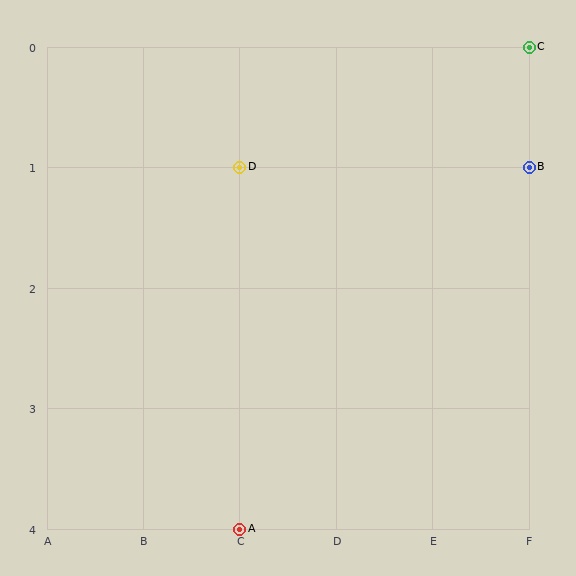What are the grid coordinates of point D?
Point D is at grid coordinates (C, 1).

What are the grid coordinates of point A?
Point A is at grid coordinates (C, 4).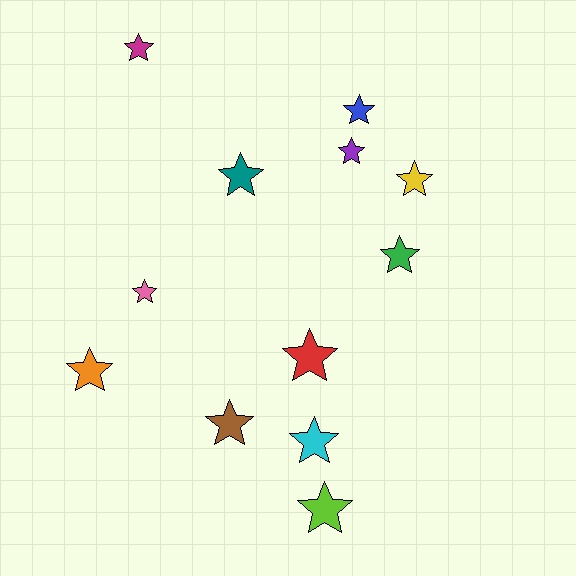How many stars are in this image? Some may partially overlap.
There are 12 stars.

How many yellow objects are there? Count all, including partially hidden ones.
There is 1 yellow object.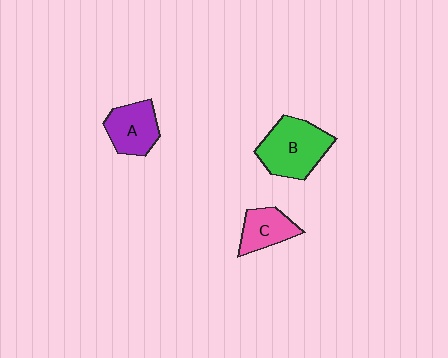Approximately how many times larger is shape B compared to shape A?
Approximately 1.4 times.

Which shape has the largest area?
Shape B (green).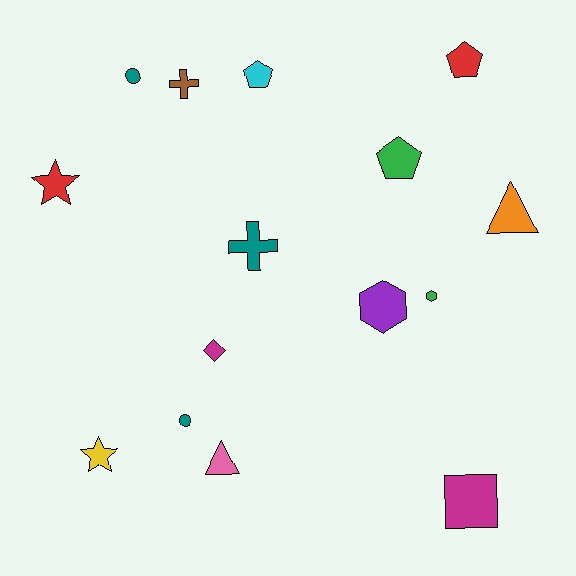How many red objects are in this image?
There are 2 red objects.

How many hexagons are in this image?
There are 2 hexagons.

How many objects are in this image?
There are 15 objects.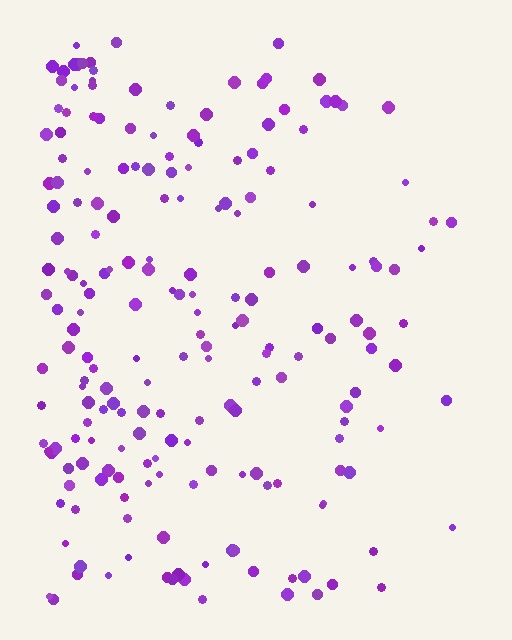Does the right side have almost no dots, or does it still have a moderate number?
Still a moderate number, just noticeably fewer than the left.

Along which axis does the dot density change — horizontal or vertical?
Horizontal.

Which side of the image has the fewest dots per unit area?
The right.